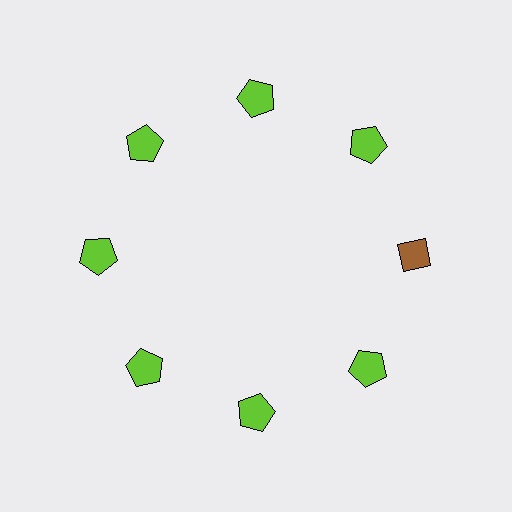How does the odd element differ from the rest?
It differs in both color (brown instead of lime) and shape (diamond instead of pentagon).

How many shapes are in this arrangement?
There are 8 shapes arranged in a ring pattern.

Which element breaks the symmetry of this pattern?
The brown diamond at roughly the 3 o'clock position breaks the symmetry. All other shapes are lime pentagons.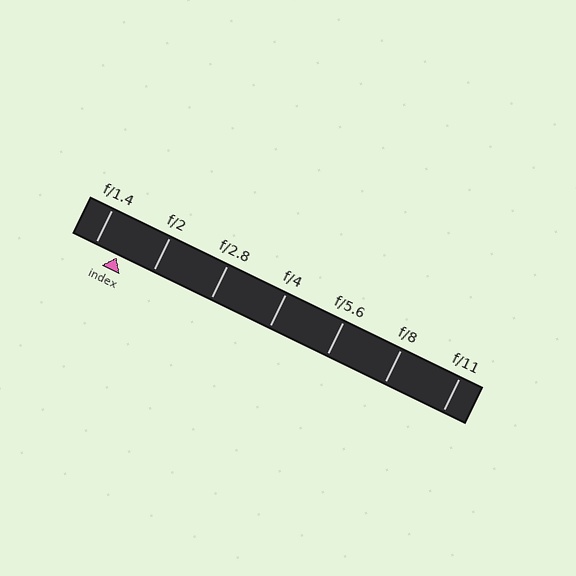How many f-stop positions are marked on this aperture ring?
There are 7 f-stop positions marked.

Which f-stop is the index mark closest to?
The index mark is closest to f/1.4.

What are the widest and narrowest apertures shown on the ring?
The widest aperture shown is f/1.4 and the narrowest is f/11.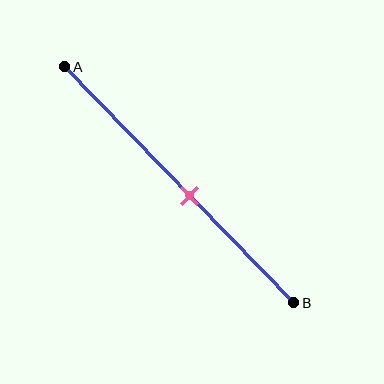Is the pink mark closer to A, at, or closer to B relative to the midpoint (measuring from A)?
The pink mark is closer to point B than the midpoint of segment AB.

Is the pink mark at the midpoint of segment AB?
No, the mark is at about 55% from A, not at the 50% midpoint.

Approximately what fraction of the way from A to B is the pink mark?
The pink mark is approximately 55% of the way from A to B.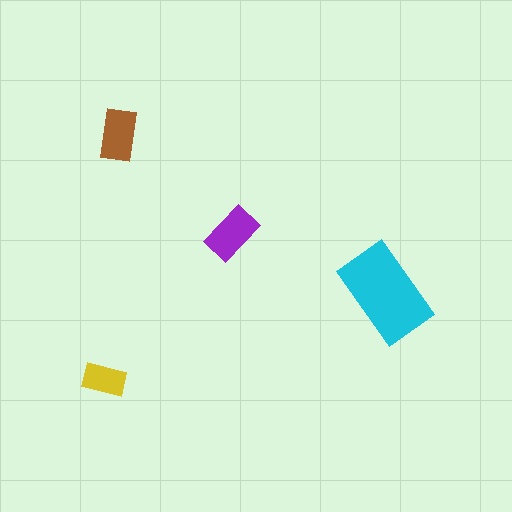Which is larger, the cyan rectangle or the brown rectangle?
The cyan one.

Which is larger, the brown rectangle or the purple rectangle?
The purple one.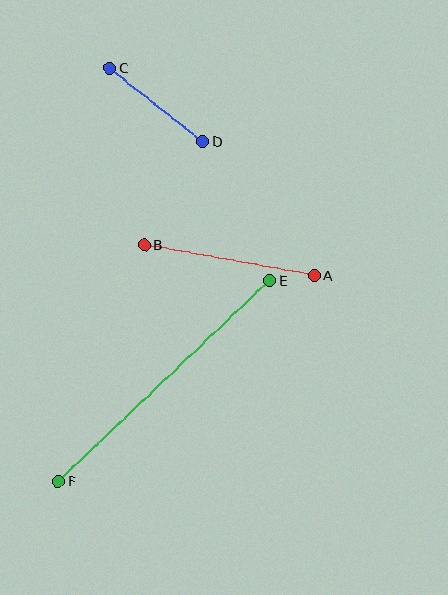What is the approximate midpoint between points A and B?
The midpoint is at approximately (229, 260) pixels.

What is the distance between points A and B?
The distance is approximately 172 pixels.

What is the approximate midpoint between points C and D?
The midpoint is at approximately (156, 104) pixels.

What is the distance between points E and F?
The distance is approximately 291 pixels.